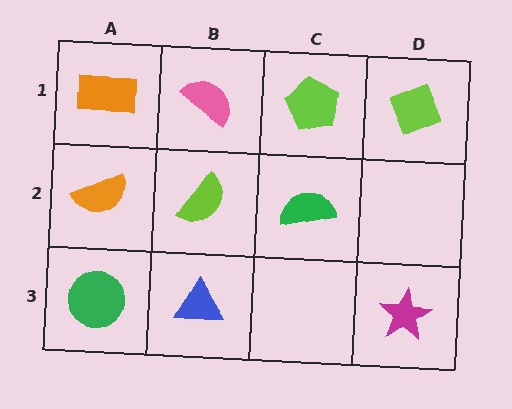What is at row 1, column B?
A pink semicircle.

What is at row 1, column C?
A lime pentagon.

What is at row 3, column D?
A magenta star.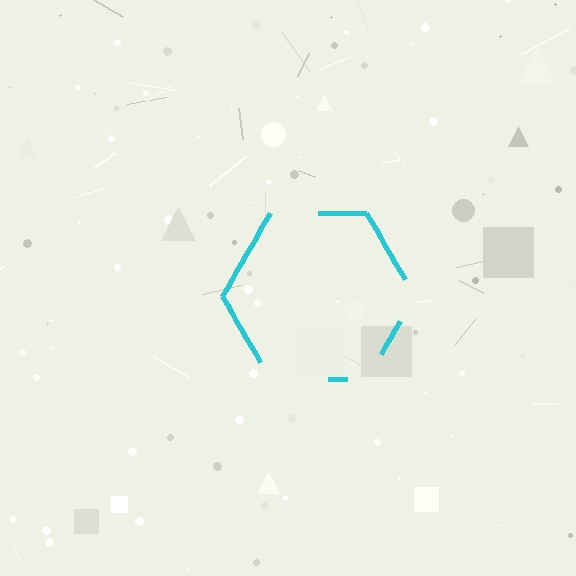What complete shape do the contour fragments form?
The contour fragments form a hexagon.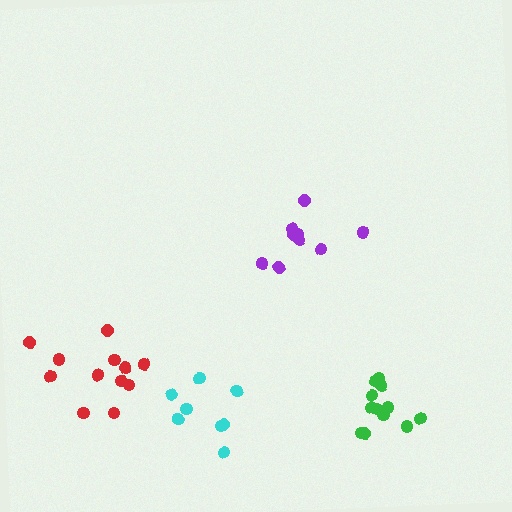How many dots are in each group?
Group 1: 8 dots, Group 2: 12 dots, Group 3: 12 dots, Group 4: 9 dots (41 total).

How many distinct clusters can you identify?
There are 4 distinct clusters.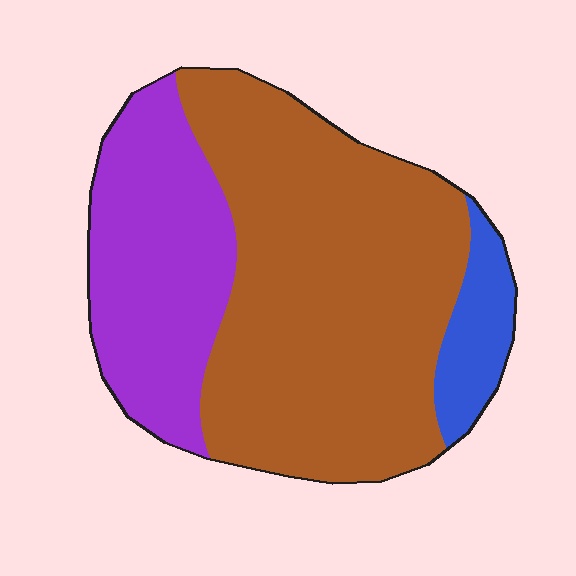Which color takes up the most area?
Brown, at roughly 60%.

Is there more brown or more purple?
Brown.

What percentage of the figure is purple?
Purple covers roughly 30% of the figure.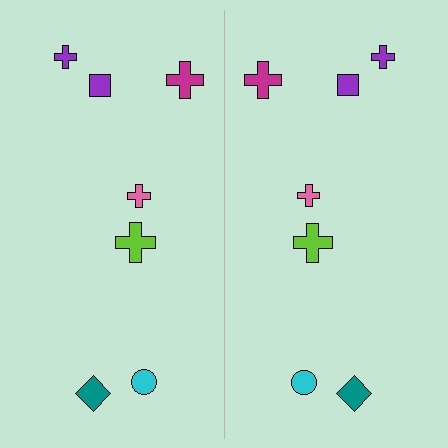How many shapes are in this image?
There are 14 shapes in this image.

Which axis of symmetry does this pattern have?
The pattern has a vertical axis of symmetry running through the center of the image.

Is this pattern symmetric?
Yes, this pattern has bilateral (reflection) symmetry.